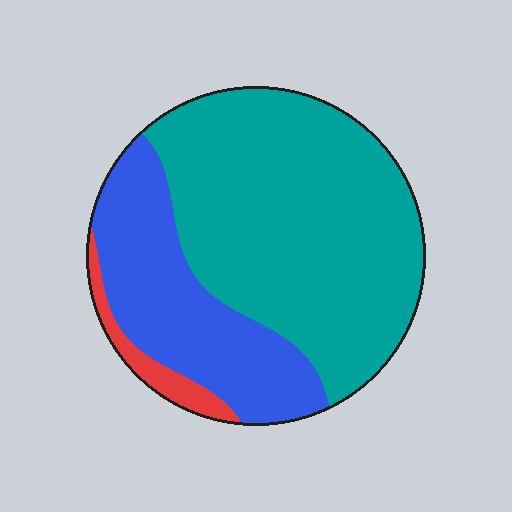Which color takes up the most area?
Teal, at roughly 65%.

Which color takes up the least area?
Red, at roughly 5%.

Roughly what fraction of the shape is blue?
Blue covers 31% of the shape.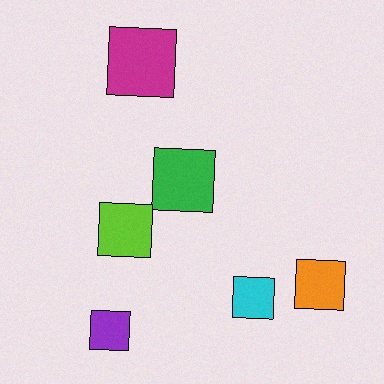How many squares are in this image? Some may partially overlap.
There are 6 squares.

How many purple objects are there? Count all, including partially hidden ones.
There is 1 purple object.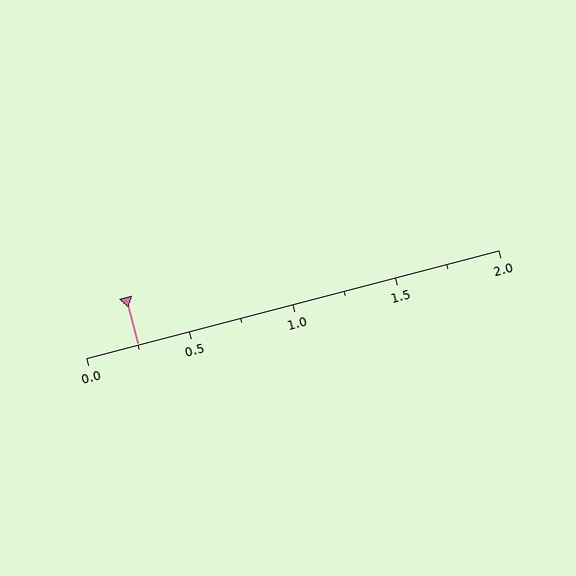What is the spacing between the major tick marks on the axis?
The major ticks are spaced 0.5 apart.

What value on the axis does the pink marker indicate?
The marker indicates approximately 0.25.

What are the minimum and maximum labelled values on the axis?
The axis runs from 0.0 to 2.0.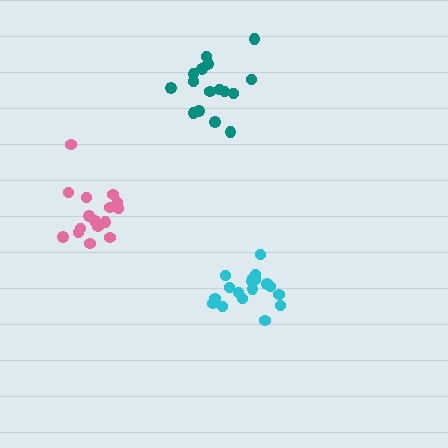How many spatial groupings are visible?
There are 3 spatial groupings.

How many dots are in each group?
Group 1: 16 dots, Group 2: 16 dots, Group 3: 18 dots (50 total).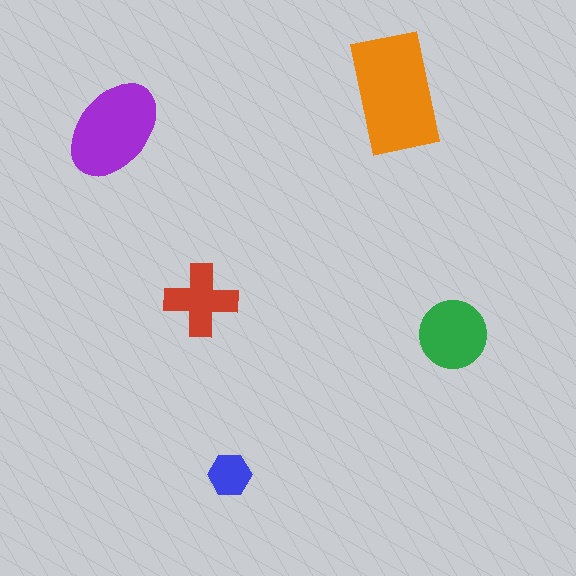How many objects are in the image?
There are 5 objects in the image.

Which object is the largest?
The orange rectangle.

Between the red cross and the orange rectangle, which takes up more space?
The orange rectangle.